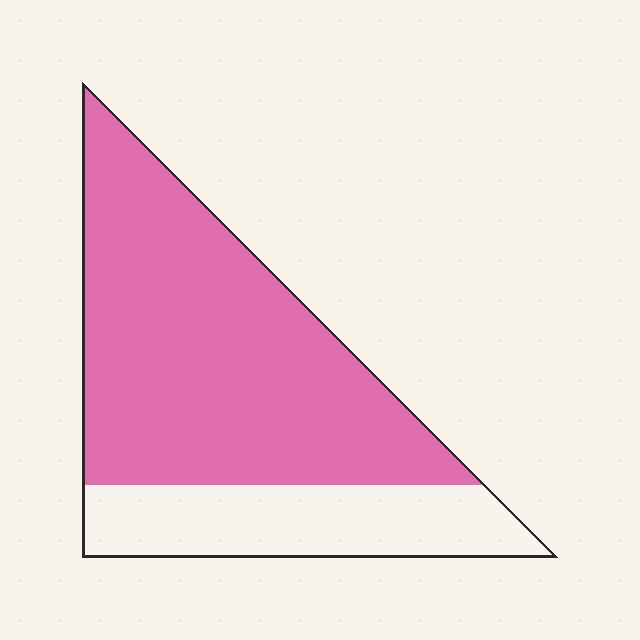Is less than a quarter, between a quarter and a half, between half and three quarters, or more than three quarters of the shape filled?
Between half and three quarters.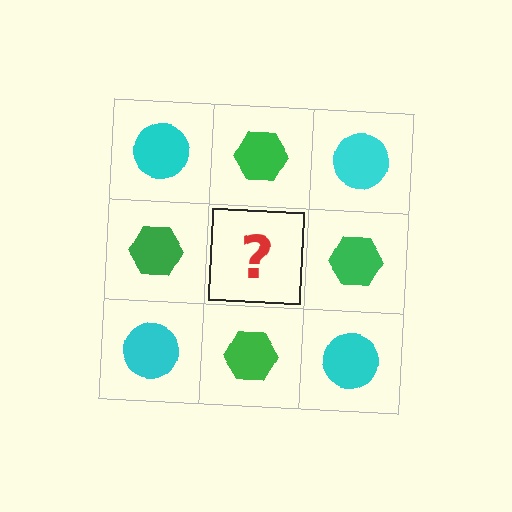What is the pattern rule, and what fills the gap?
The rule is that it alternates cyan circle and green hexagon in a checkerboard pattern. The gap should be filled with a cyan circle.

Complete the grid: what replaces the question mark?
The question mark should be replaced with a cyan circle.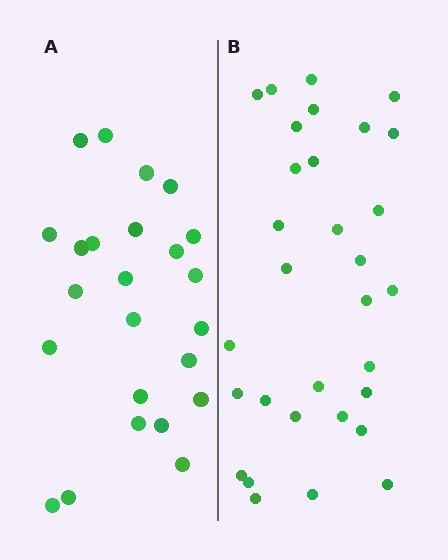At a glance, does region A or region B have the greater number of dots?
Region B (the right region) has more dots.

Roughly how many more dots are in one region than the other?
Region B has roughly 8 or so more dots than region A.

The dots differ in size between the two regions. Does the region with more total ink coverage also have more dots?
No. Region A has more total ink coverage because its dots are larger, but region B actually contains more individual dots. Total area can be misleading — the number of items is what matters here.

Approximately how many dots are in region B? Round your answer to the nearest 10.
About 30 dots. (The exact count is 31, which rounds to 30.)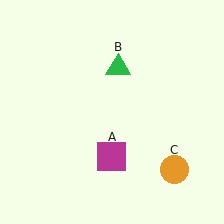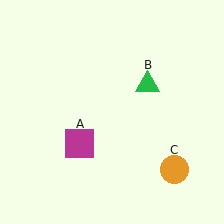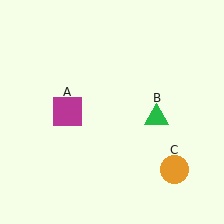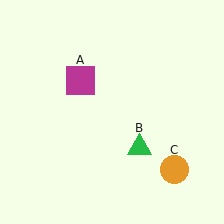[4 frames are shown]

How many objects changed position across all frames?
2 objects changed position: magenta square (object A), green triangle (object B).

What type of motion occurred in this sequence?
The magenta square (object A), green triangle (object B) rotated clockwise around the center of the scene.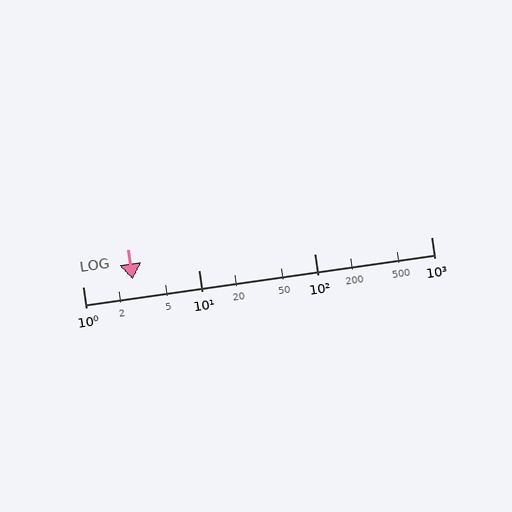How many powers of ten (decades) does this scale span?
The scale spans 3 decades, from 1 to 1000.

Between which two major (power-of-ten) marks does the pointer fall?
The pointer is between 1 and 10.